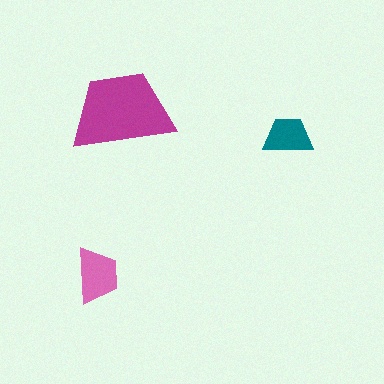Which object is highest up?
The magenta trapezoid is topmost.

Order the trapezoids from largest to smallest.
the magenta one, the pink one, the teal one.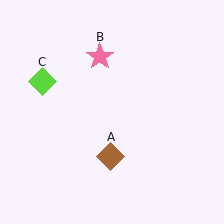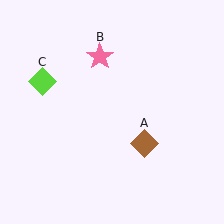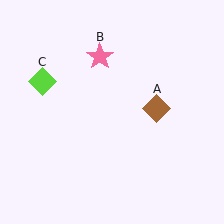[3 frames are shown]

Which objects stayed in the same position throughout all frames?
Pink star (object B) and lime diamond (object C) remained stationary.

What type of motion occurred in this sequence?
The brown diamond (object A) rotated counterclockwise around the center of the scene.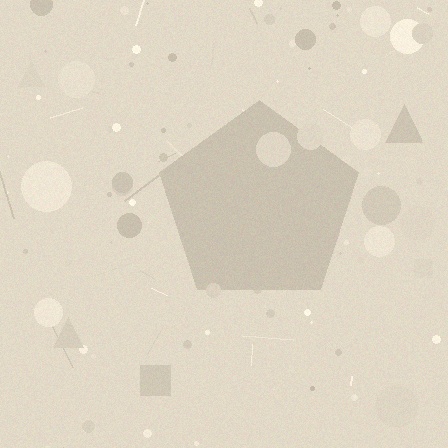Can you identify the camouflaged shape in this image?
The camouflaged shape is a pentagon.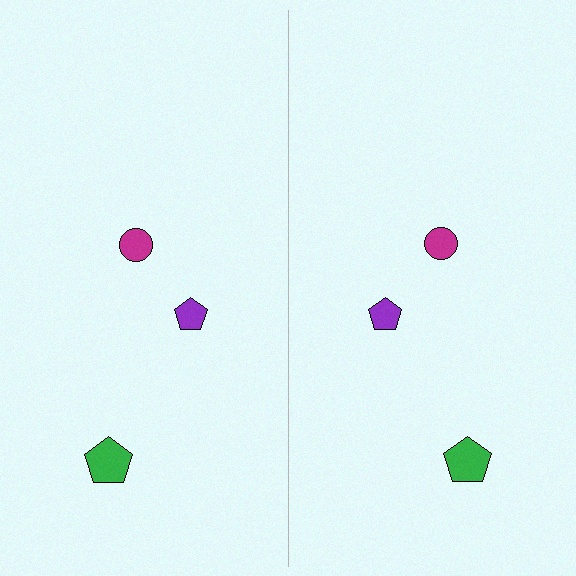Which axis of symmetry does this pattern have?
The pattern has a vertical axis of symmetry running through the center of the image.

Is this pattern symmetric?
Yes, this pattern has bilateral (reflection) symmetry.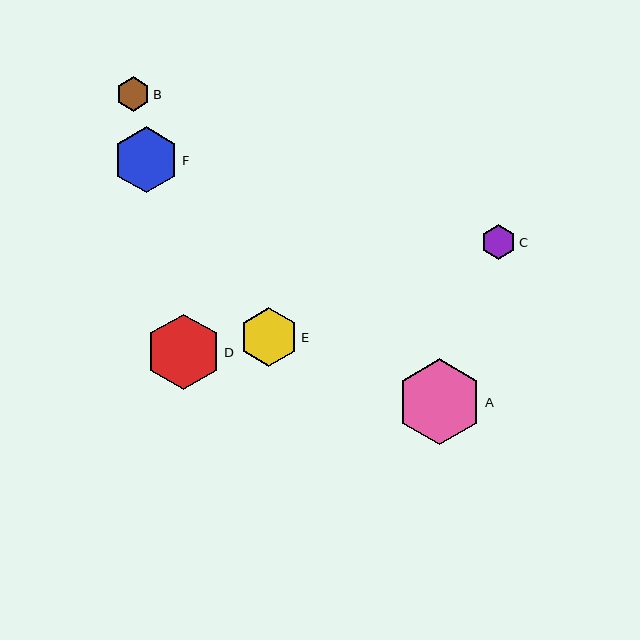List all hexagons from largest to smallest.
From largest to smallest: A, D, F, E, C, B.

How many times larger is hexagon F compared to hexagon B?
Hexagon F is approximately 1.9 times the size of hexagon B.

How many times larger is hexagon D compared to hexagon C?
Hexagon D is approximately 2.2 times the size of hexagon C.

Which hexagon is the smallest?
Hexagon B is the smallest with a size of approximately 34 pixels.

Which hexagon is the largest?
Hexagon A is the largest with a size of approximately 86 pixels.